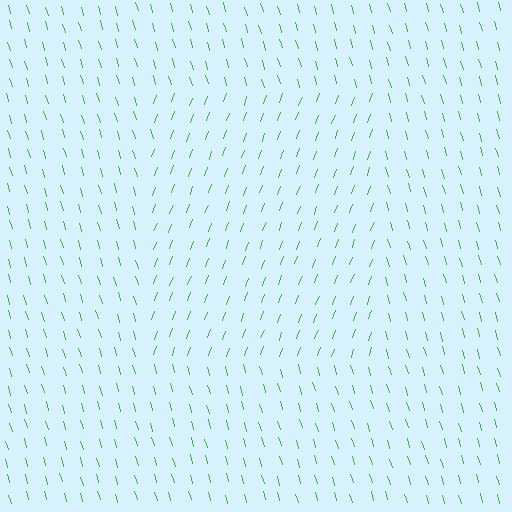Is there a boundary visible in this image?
Yes, there is a texture boundary formed by a change in line orientation.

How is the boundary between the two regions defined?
The boundary is defined purely by a change in line orientation (approximately 37 degrees difference). All lines are the same color and thickness.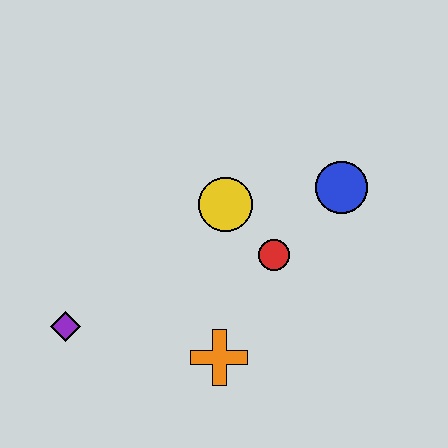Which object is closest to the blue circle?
The red circle is closest to the blue circle.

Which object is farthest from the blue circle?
The purple diamond is farthest from the blue circle.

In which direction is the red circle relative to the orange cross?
The red circle is above the orange cross.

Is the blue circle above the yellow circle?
Yes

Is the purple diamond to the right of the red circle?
No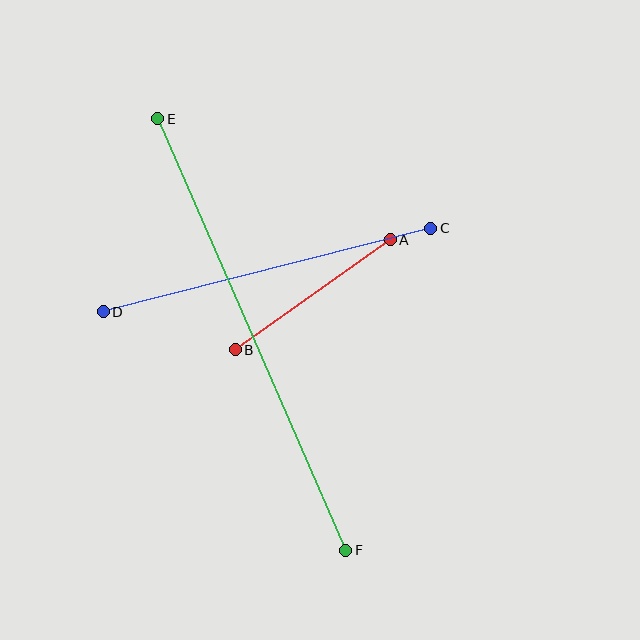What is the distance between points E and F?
The distance is approximately 471 pixels.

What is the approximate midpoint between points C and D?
The midpoint is at approximately (267, 270) pixels.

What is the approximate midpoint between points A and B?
The midpoint is at approximately (313, 295) pixels.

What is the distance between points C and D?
The distance is approximately 338 pixels.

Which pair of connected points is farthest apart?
Points E and F are farthest apart.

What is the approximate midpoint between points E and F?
The midpoint is at approximately (252, 334) pixels.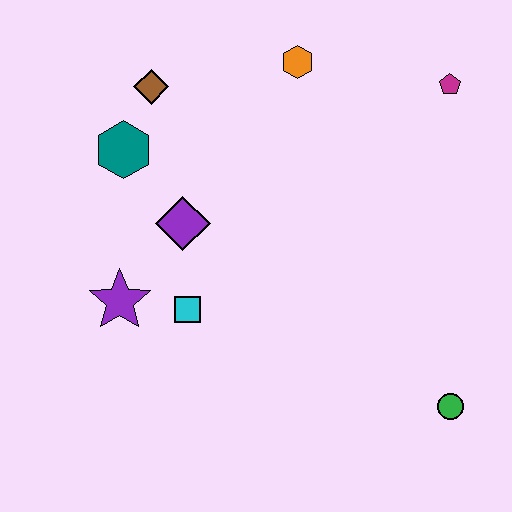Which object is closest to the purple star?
The cyan square is closest to the purple star.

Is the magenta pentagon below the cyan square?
No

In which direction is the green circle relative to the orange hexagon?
The green circle is below the orange hexagon.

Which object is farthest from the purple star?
The magenta pentagon is farthest from the purple star.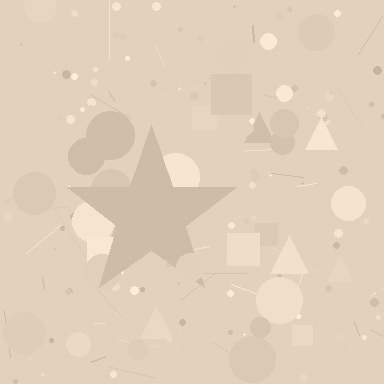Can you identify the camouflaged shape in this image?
The camouflaged shape is a star.